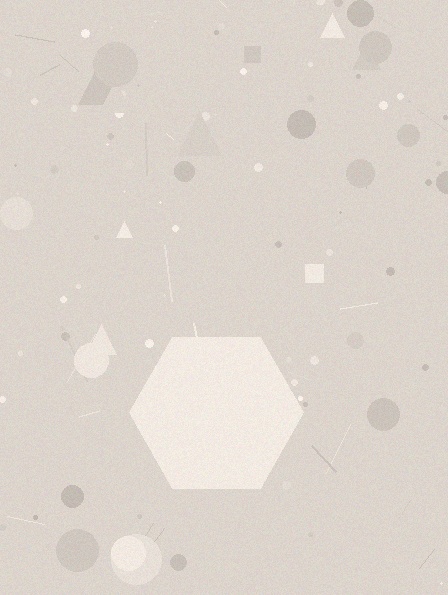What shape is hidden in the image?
A hexagon is hidden in the image.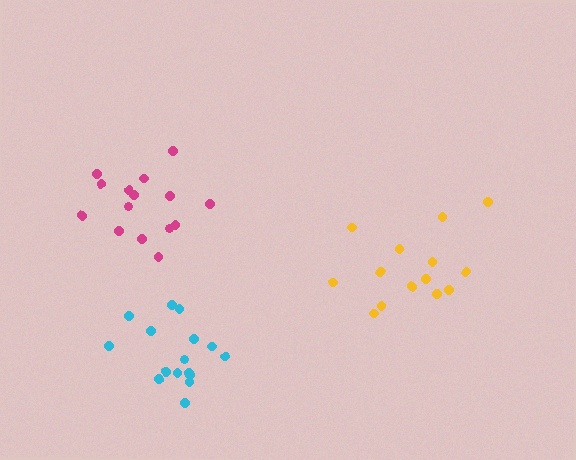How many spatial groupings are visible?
There are 3 spatial groupings.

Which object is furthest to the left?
The magenta cluster is leftmost.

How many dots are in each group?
Group 1: 15 dots, Group 2: 16 dots, Group 3: 14 dots (45 total).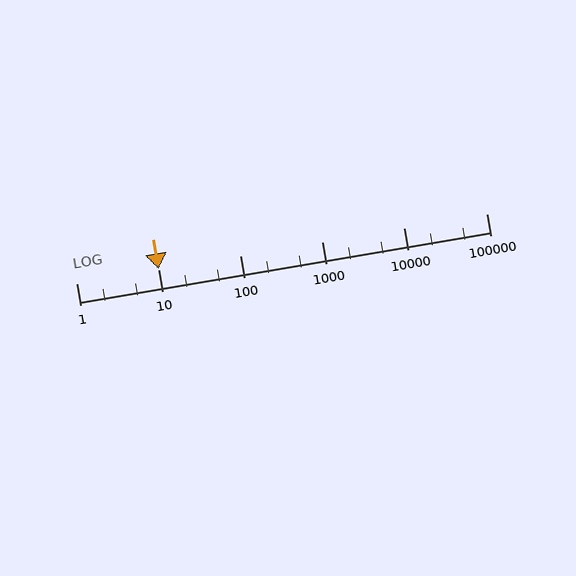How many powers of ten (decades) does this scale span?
The scale spans 5 decades, from 1 to 100000.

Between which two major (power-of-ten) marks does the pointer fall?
The pointer is between 10 and 100.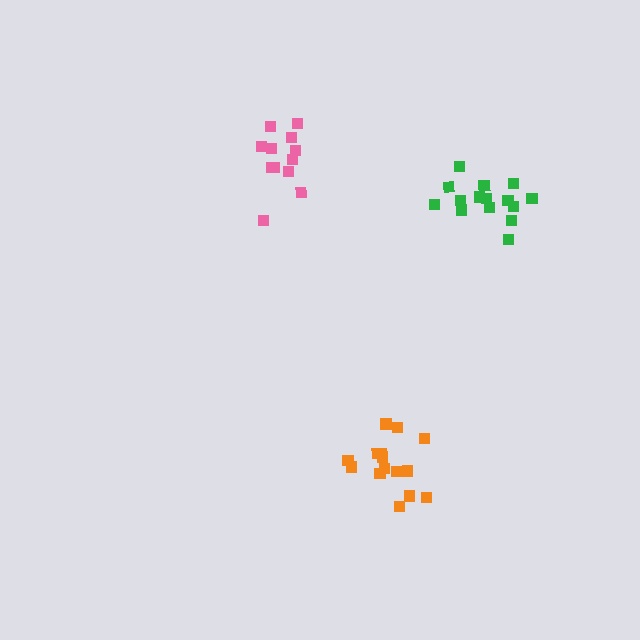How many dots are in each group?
Group 1: 15 dots, Group 2: 15 dots, Group 3: 12 dots (42 total).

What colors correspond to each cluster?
The clusters are colored: green, orange, pink.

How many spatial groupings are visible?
There are 3 spatial groupings.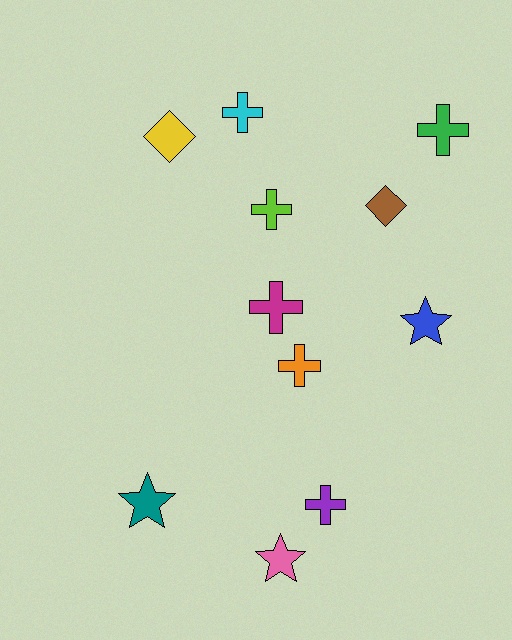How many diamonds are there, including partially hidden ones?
There are 2 diamonds.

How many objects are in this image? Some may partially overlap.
There are 11 objects.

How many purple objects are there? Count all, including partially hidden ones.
There is 1 purple object.